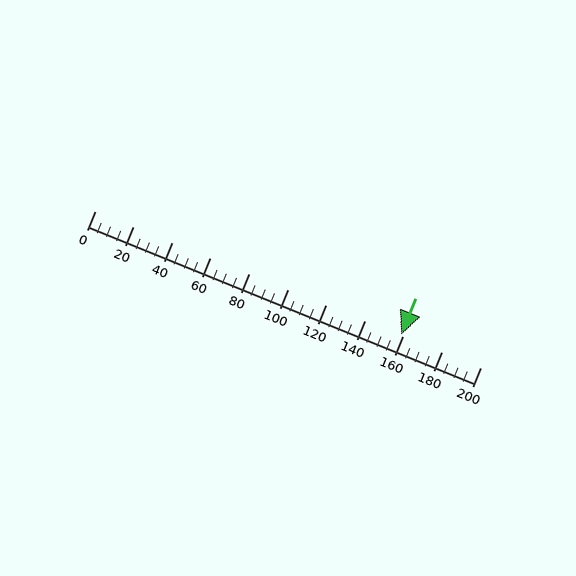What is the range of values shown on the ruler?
The ruler shows values from 0 to 200.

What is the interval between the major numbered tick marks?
The major tick marks are spaced 20 units apart.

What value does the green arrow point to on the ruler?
The green arrow points to approximately 159.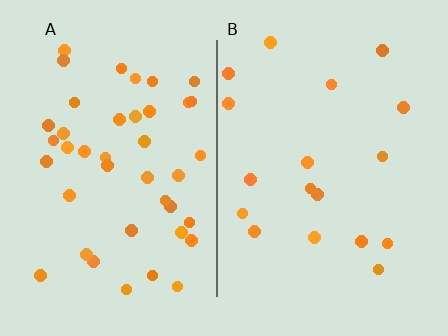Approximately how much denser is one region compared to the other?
Approximately 2.4× — region A over region B.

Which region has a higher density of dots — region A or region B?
A (the left).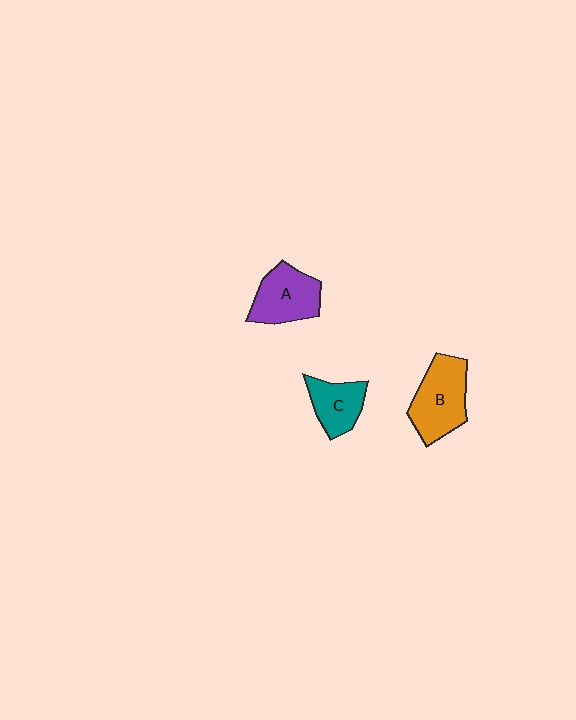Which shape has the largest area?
Shape B (orange).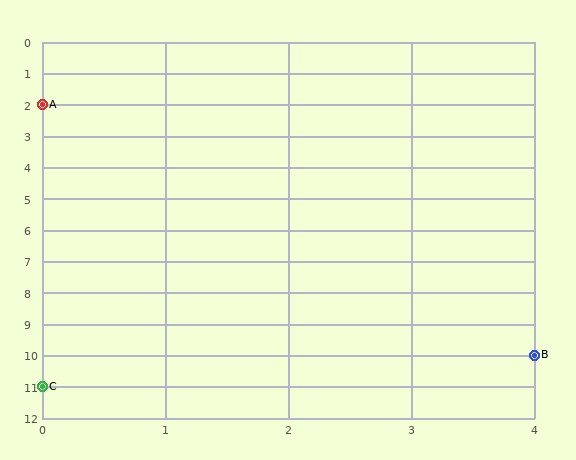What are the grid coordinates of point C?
Point C is at grid coordinates (0, 11).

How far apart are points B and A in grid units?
Points B and A are 4 columns and 8 rows apart (about 8.9 grid units diagonally).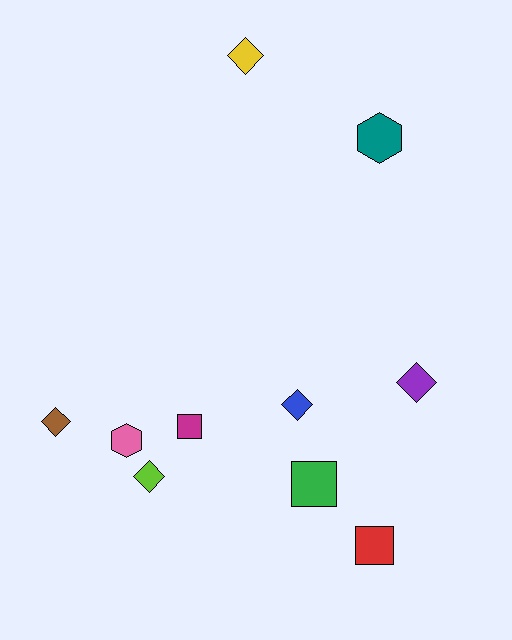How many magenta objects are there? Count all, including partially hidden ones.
There is 1 magenta object.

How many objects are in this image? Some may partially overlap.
There are 10 objects.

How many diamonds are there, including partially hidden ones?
There are 5 diamonds.